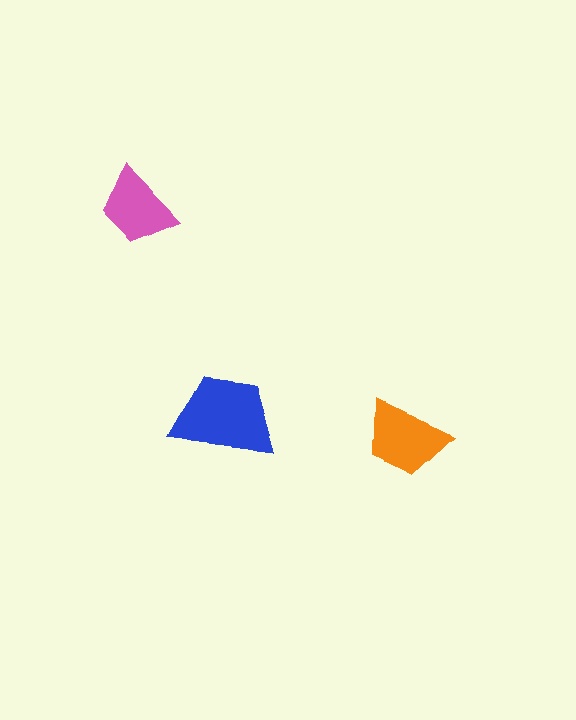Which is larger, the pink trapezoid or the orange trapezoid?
The orange one.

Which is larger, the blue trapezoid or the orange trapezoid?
The blue one.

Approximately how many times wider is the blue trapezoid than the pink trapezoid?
About 1.5 times wider.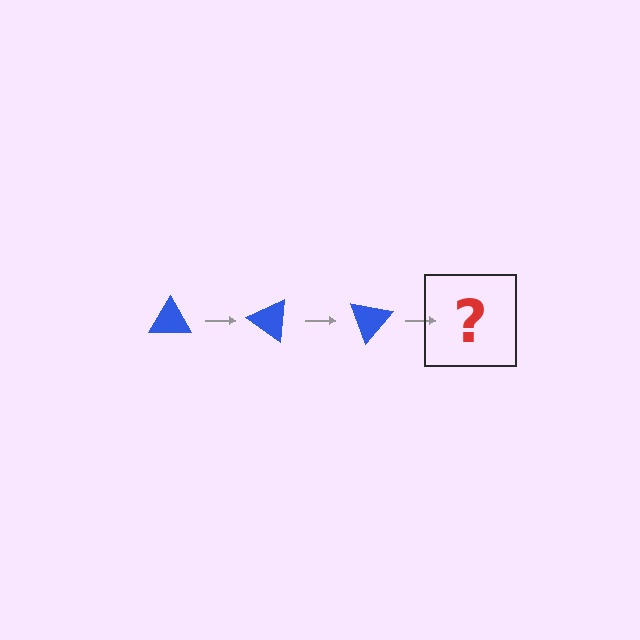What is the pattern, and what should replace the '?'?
The pattern is that the triangle rotates 35 degrees each step. The '?' should be a blue triangle rotated 105 degrees.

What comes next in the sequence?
The next element should be a blue triangle rotated 105 degrees.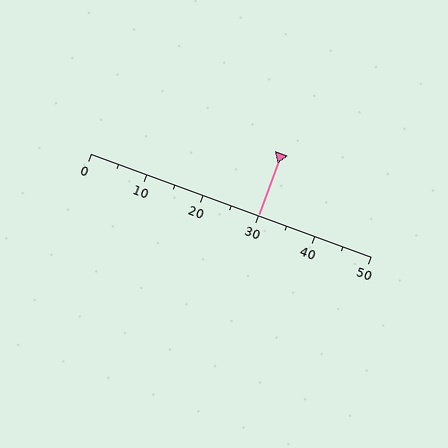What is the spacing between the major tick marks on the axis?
The major ticks are spaced 10 apart.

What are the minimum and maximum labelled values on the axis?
The axis runs from 0 to 50.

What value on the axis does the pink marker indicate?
The marker indicates approximately 30.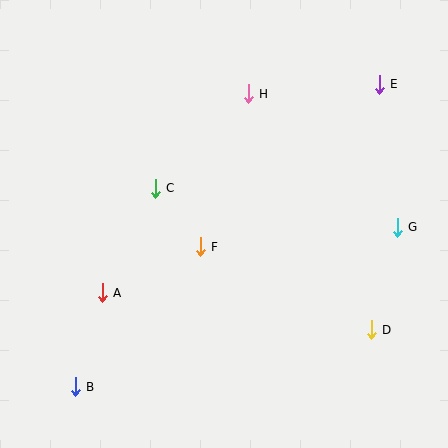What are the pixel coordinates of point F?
Point F is at (200, 247).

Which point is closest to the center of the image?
Point F at (200, 247) is closest to the center.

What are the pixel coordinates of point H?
Point H is at (248, 94).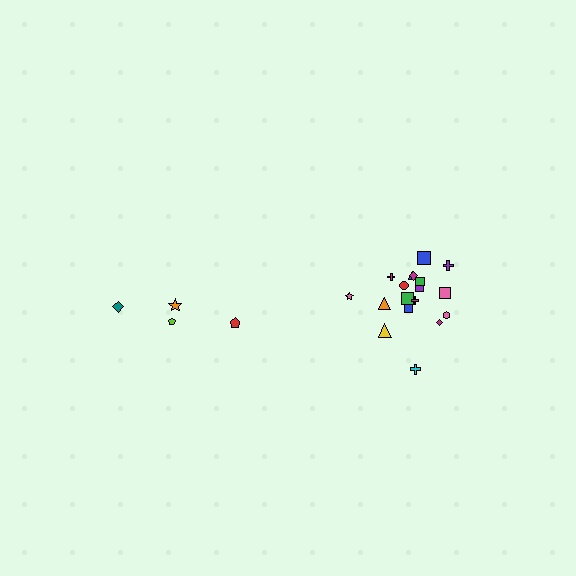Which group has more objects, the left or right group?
The right group.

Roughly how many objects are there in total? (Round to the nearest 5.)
Roughly 20 objects in total.